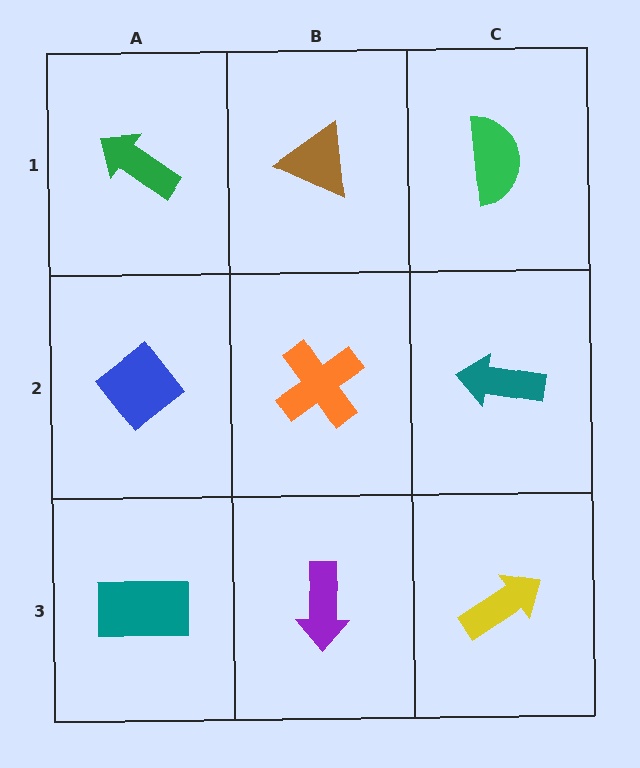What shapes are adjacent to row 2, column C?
A green semicircle (row 1, column C), a yellow arrow (row 3, column C), an orange cross (row 2, column B).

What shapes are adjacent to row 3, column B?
An orange cross (row 2, column B), a teal rectangle (row 3, column A), a yellow arrow (row 3, column C).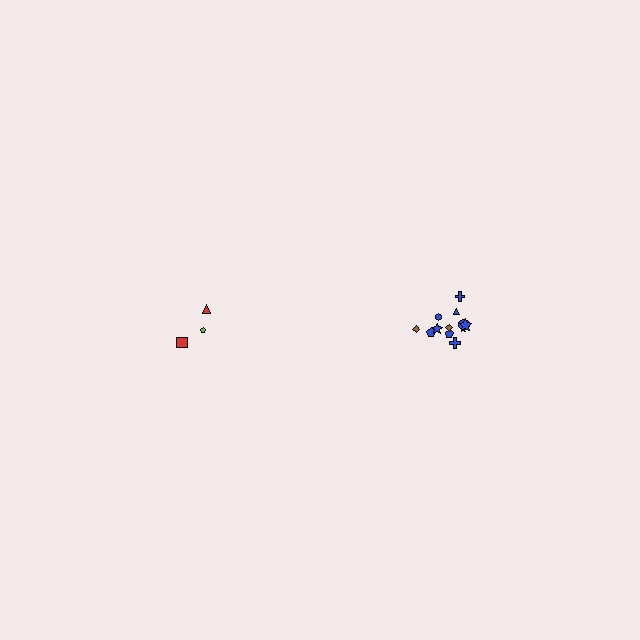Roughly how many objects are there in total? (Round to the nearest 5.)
Roughly 15 objects in total.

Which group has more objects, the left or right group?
The right group.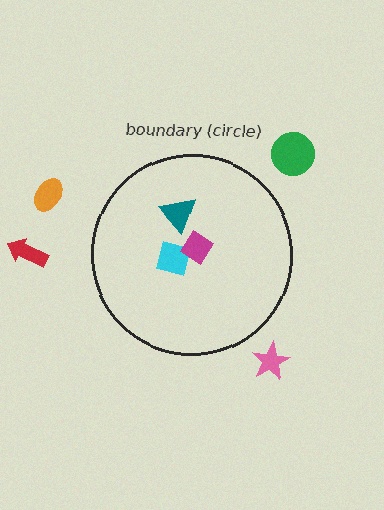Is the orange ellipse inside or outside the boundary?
Outside.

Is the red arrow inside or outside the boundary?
Outside.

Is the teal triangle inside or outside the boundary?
Inside.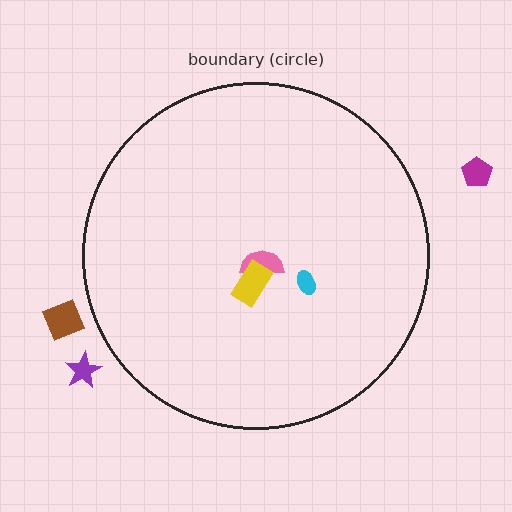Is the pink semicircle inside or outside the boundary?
Inside.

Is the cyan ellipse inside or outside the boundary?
Inside.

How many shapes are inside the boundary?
3 inside, 3 outside.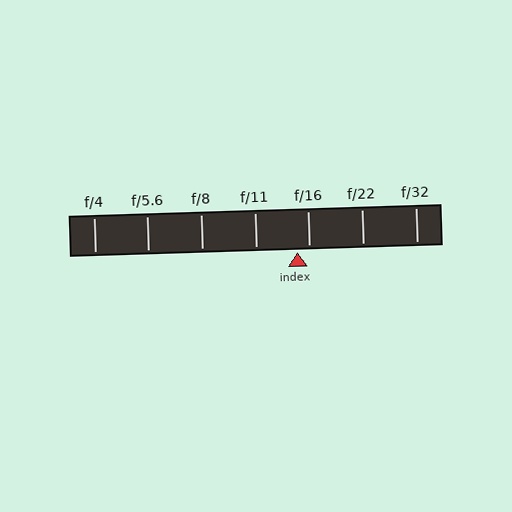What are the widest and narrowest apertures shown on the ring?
The widest aperture shown is f/4 and the narrowest is f/32.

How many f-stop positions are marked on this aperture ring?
There are 7 f-stop positions marked.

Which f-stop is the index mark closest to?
The index mark is closest to f/16.